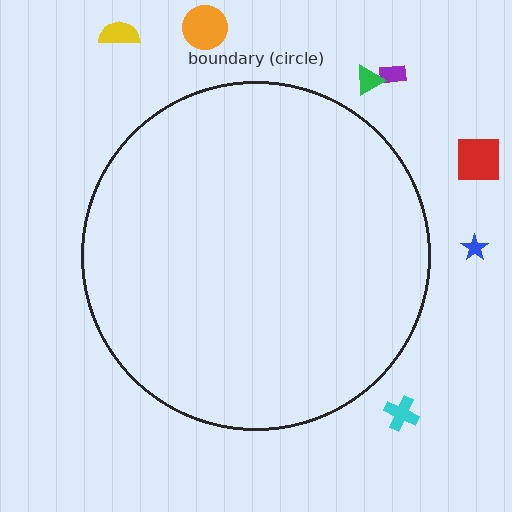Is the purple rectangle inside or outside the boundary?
Outside.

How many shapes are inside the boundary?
0 inside, 7 outside.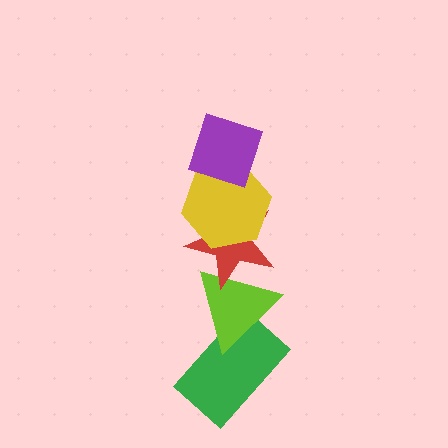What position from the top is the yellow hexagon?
The yellow hexagon is 2nd from the top.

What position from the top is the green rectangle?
The green rectangle is 5th from the top.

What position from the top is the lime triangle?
The lime triangle is 4th from the top.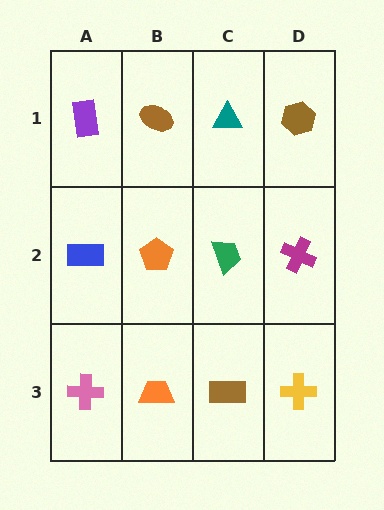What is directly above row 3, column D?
A magenta cross.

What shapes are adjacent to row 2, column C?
A teal triangle (row 1, column C), a brown rectangle (row 3, column C), an orange pentagon (row 2, column B), a magenta cross (row 2, column D).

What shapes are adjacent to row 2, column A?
A purple rectangle (row 1, column A), a pink cross (row 3, column A), an orange pentagon (row 2, column B).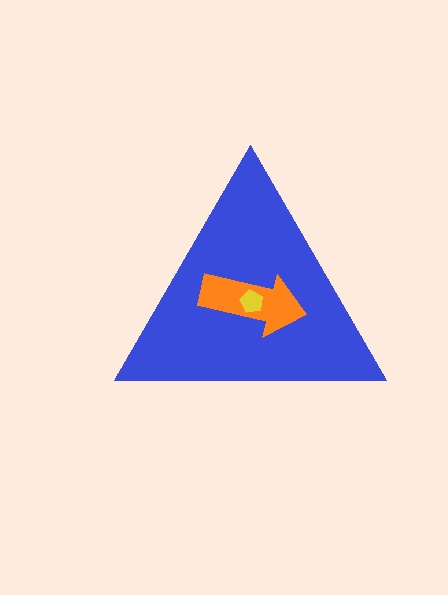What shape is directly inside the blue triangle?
The orange arrow.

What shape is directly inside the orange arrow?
The yellow pentagon.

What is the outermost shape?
The blue triangle.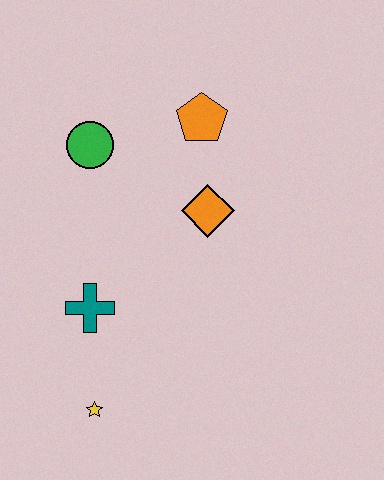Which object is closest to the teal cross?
The yellow star is closest to the teal cross.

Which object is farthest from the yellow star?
The orange pentagon is farthest from the yellow star.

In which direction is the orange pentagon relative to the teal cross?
The orange pentagon is above the teal cross.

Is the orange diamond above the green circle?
No